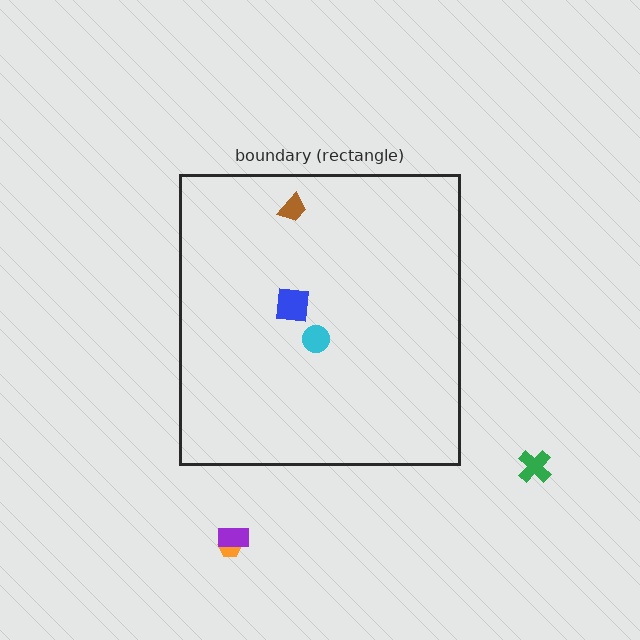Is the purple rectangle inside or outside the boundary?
Outside.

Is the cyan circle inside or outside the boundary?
Inside.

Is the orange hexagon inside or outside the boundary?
Outside.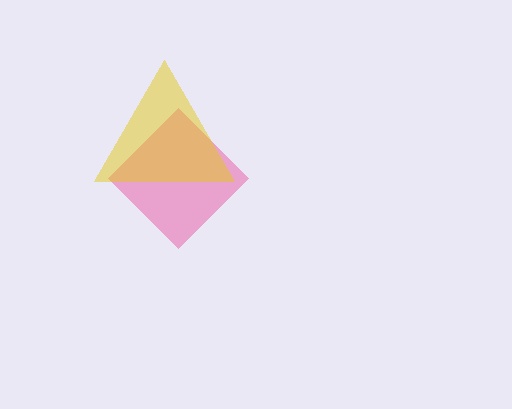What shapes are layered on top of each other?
The layered shapes are: a pink diamond, a yellow triangle.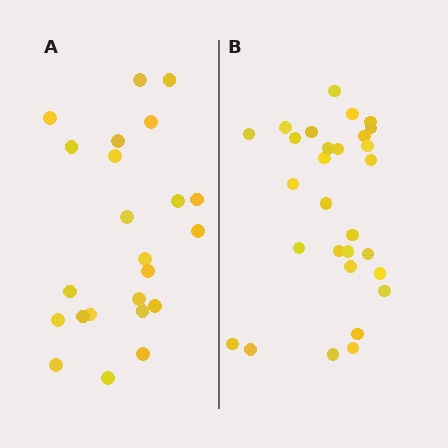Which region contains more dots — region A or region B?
Region B (the right region) has more dots.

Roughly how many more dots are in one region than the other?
Region B has about 6 more dots than region A.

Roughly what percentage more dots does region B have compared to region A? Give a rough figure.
About 25% more.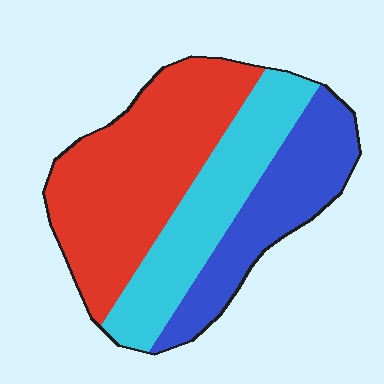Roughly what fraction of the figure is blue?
Blue takes up about one quarter (1/4) of the figure.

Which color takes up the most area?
Red, at roughly 45%.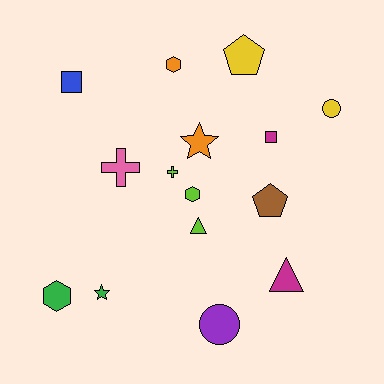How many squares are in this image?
There are 2 squares.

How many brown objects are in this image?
There is 1 brown object.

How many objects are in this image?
There are 15 objects.